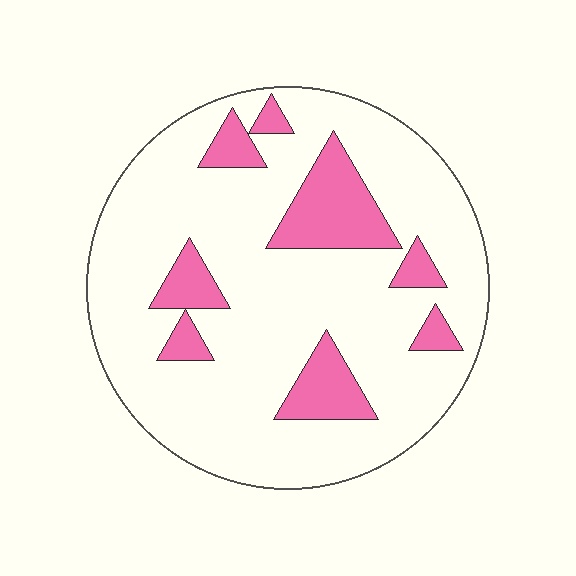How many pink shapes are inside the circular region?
8.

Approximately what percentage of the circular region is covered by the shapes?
Approximately 20%.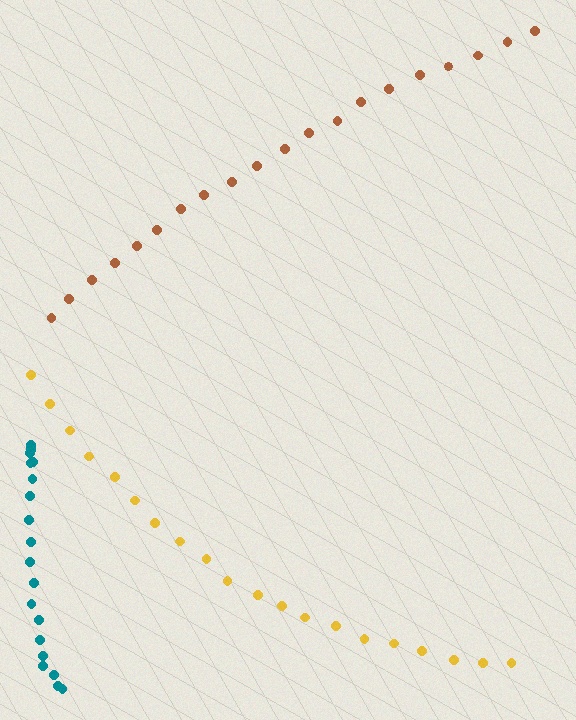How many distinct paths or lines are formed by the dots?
There are 3 distinct paths.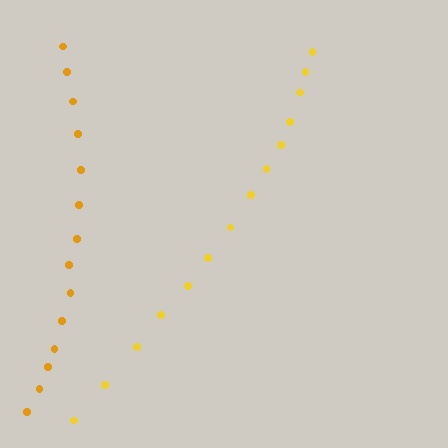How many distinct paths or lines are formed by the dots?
There are 2 distinct paths.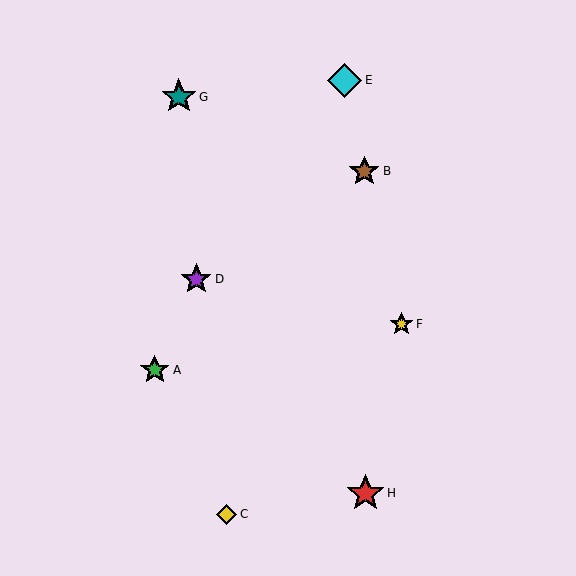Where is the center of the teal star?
The center of the teal star is at (179, 97).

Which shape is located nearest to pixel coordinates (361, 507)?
The red star (labeled H) at (365, 493) is nearest to that location.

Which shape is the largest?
The red star (labeled H) is the largest.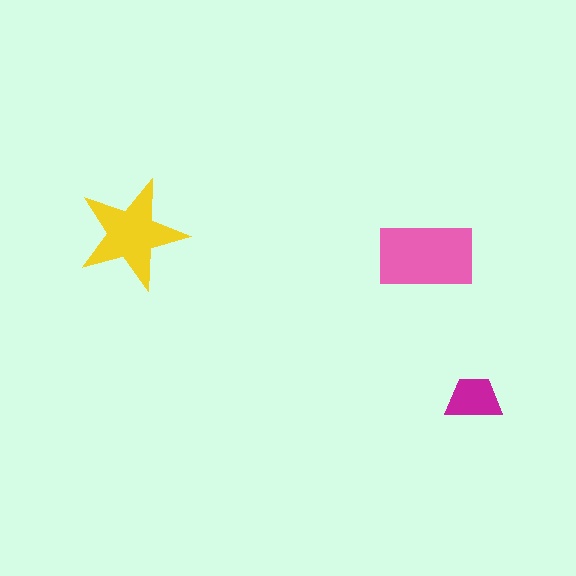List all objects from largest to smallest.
The pink rectangle, the yellow star, the magenta trapezoid.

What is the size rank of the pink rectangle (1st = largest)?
1st.